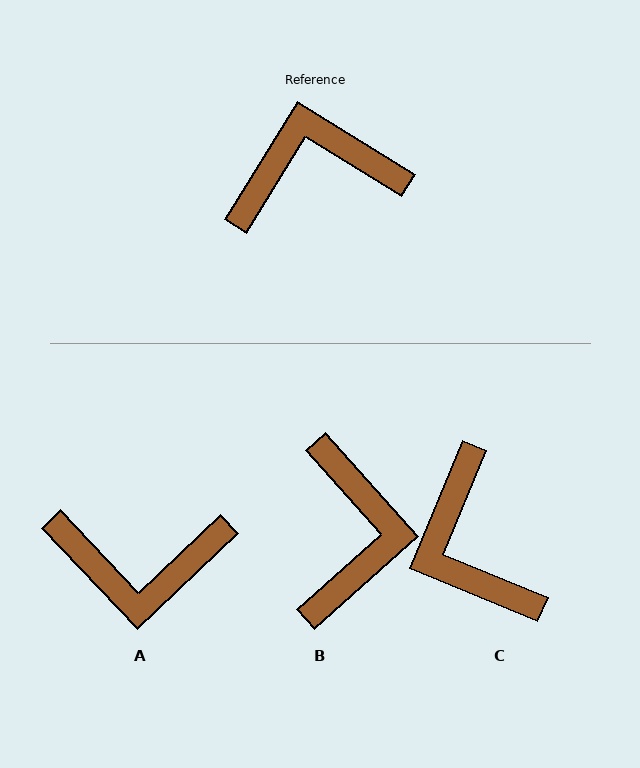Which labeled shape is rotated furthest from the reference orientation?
A, about 165 degrees away.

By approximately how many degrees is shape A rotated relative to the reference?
Approximately 165 degrees counter-clockwise.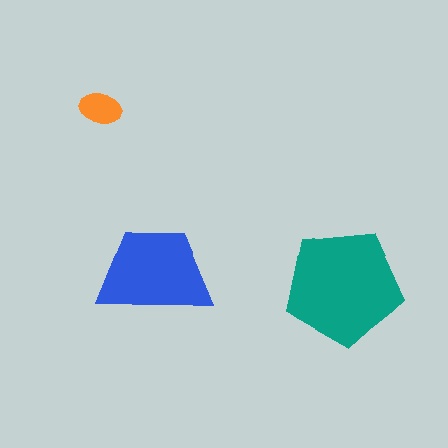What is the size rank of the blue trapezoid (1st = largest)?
2nd.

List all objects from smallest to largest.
The orange ellipse, the blue trapezoid, the teal pentagon.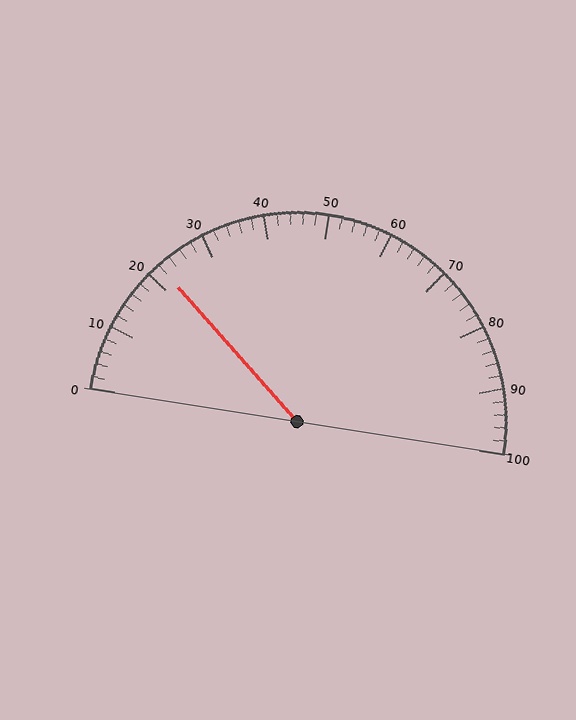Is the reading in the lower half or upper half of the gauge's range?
The reading is in the lower half of the range (0 to 100).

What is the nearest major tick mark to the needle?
The nearest major tick mark is 20.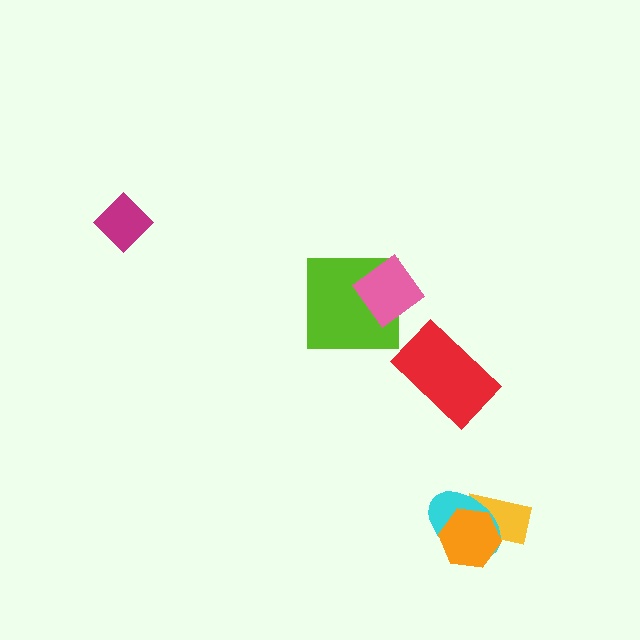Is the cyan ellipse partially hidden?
Yes, it is partially covered by another shape.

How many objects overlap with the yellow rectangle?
2 objects overlap with the yellow rectangle.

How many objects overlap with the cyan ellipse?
2 objects overlap with the cyan ellipse.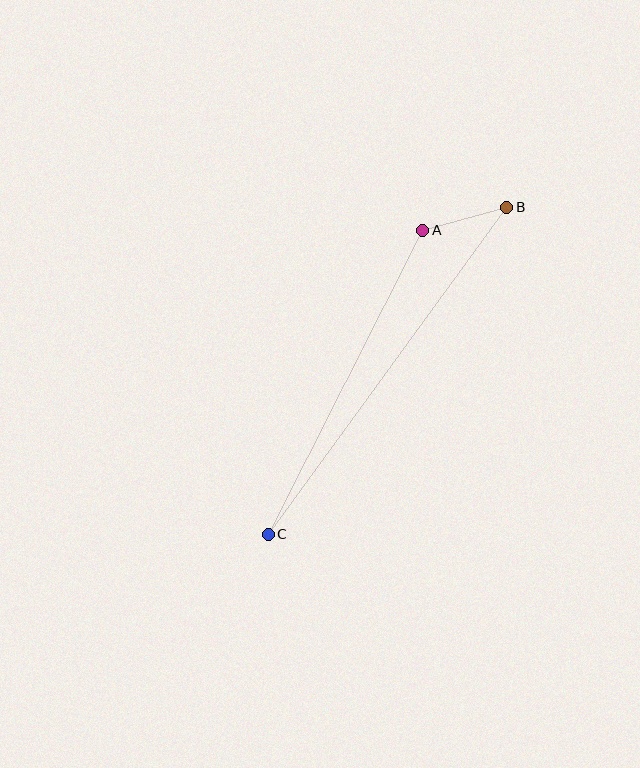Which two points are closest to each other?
Points A and B are closest to each other.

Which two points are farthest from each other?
Points B and C are farthest from each other.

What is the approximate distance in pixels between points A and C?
The distance between A and C is approximately 341 pixels.